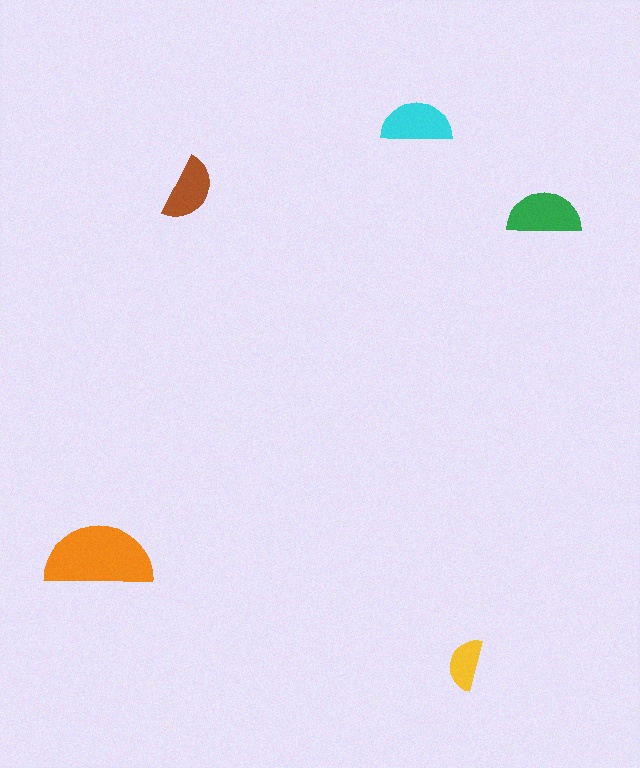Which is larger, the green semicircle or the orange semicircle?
The orange one.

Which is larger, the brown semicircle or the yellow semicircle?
The brown one.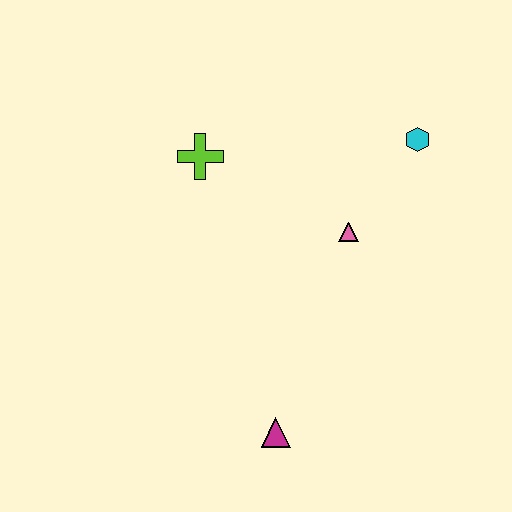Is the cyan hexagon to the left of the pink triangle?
No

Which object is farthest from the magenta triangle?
The cyan hexagon is farthest from the magenta triangle.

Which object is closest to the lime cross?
The pink triangle is closest to the lime cross.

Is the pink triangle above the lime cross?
No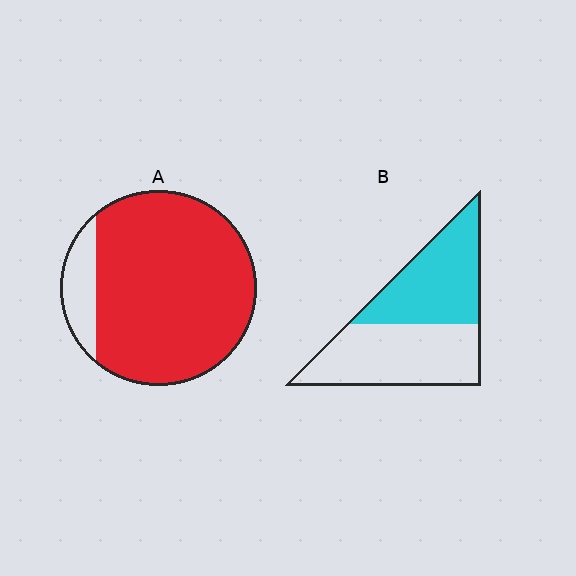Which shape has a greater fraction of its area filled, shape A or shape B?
Shape A.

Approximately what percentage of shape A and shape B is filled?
A is approximately 90% and B is approximately 45%.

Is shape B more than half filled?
Roughly half.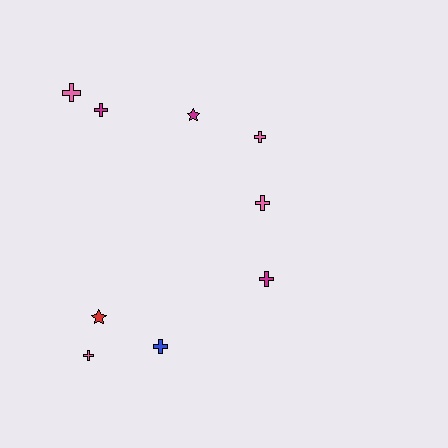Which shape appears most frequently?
Cross, with 7 objects.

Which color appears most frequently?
Pink, with 4 objects.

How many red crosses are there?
There are no red crosses.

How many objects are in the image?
There are 9 objects.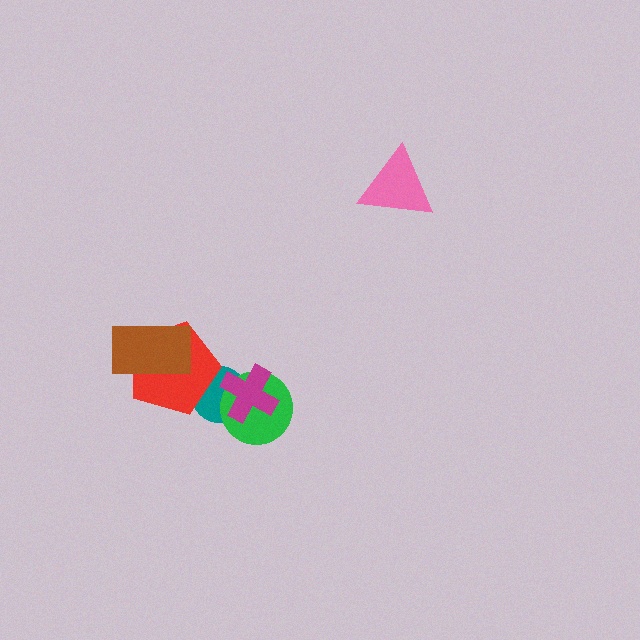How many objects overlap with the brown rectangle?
1 object overlaps with the brown rectangle.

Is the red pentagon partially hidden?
Yes, it is partially covered by another shape.